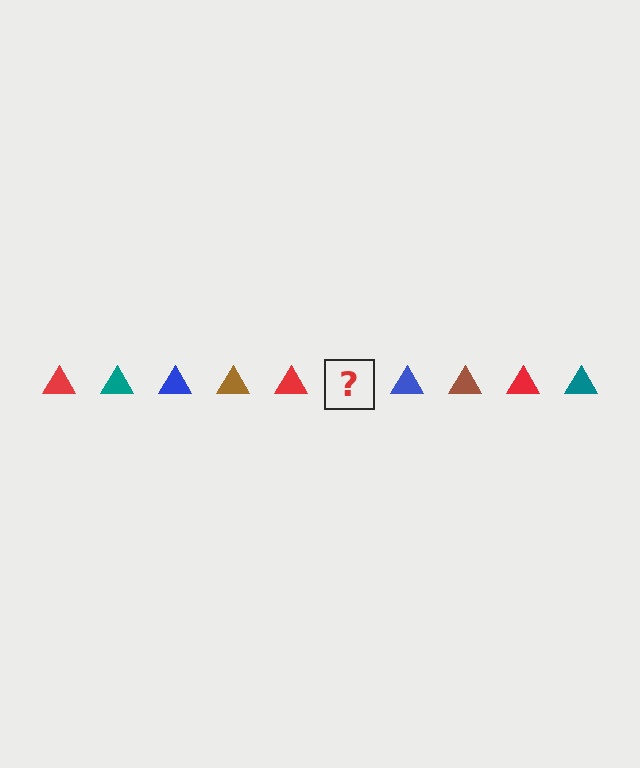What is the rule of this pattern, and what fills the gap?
The rule is that the pattern cycles through red, teal, blue, brown triangles. The gap should be filled with a teal triangle.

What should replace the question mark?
The question mark should be replaced with a teal triangle.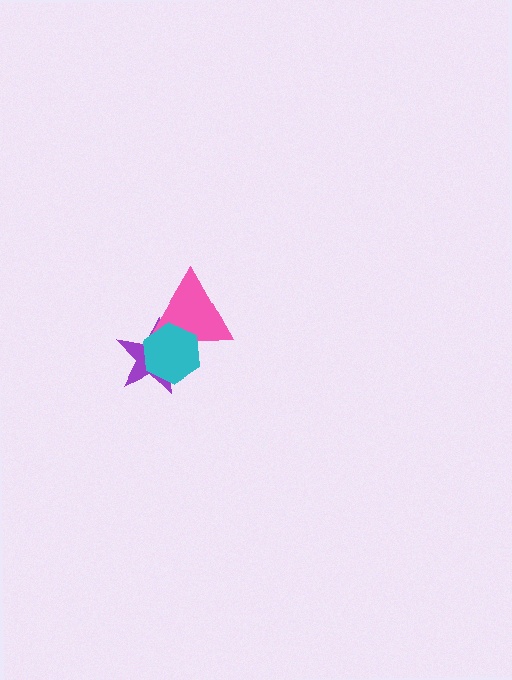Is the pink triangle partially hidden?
Yes, it is partially covered by another shape.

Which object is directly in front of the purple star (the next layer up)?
The pink triangle is directly in front of the purple star.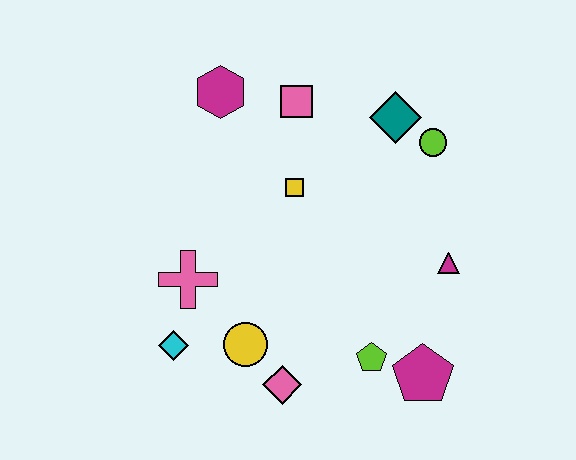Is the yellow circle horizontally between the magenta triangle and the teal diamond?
No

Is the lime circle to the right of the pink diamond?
Yes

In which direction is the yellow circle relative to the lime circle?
The yellow circle is below the lime circle.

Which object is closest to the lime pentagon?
The magenta pentagon is closest to the lime pentagon.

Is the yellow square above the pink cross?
Yes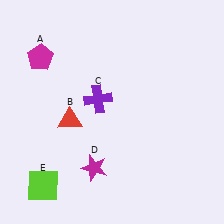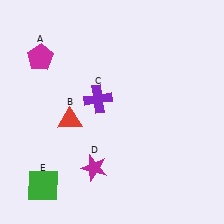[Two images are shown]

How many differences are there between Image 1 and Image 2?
There is 1 difference between the two images.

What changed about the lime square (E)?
In Image 1, E is lime. In Image 2, it changed to green.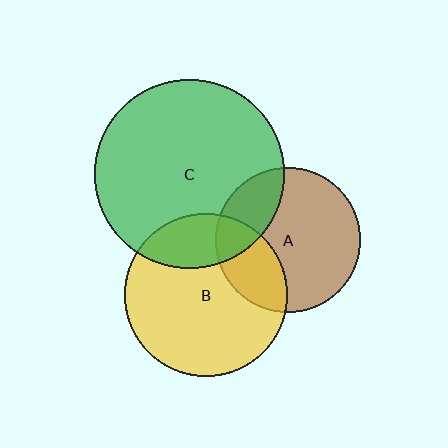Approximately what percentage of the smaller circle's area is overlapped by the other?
Approximately 25%.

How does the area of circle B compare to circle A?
Approximately 1.3 times.